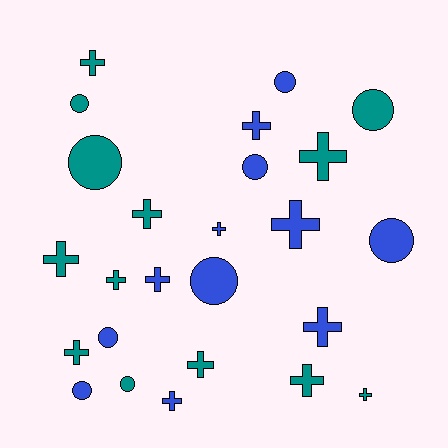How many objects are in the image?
There are 25 objects.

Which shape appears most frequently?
Cross, with 15 objects.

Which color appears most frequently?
Teal, with 13 objects.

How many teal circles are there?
There are 4 teal circles.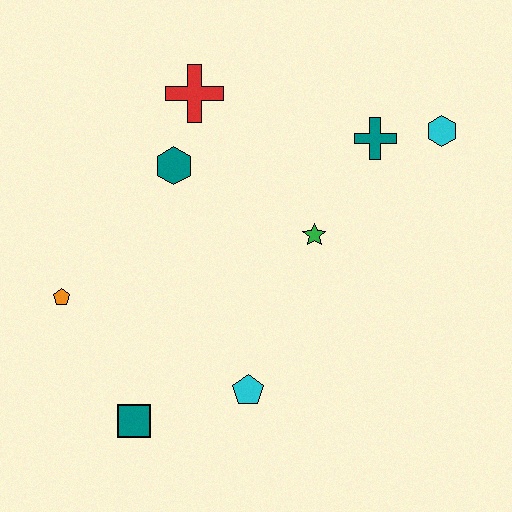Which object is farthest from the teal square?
The cyan hexagon is farthest from the teal square.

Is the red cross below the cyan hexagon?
No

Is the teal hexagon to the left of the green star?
Yes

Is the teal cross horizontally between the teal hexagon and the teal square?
No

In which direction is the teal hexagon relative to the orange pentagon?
The teal hexagon is above the orange pentagon.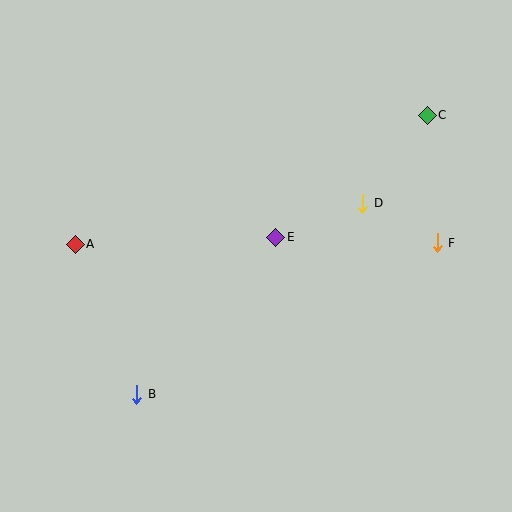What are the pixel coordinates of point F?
Point F is at (437, 243).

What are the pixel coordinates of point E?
Point E is at (276, 237).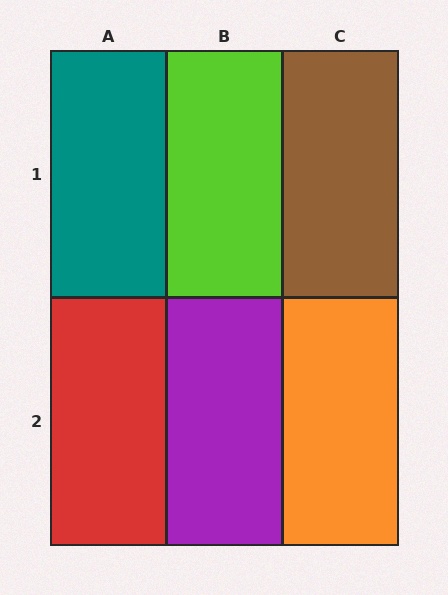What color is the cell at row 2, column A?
Red.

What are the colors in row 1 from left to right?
Teal, lime, brown.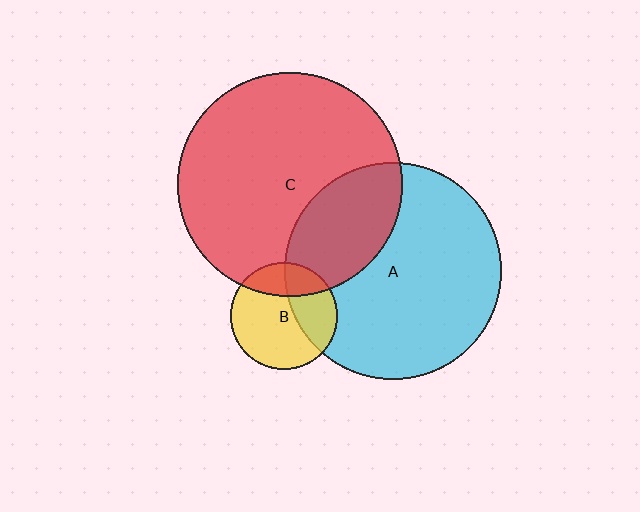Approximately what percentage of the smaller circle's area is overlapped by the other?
Approximately 25%.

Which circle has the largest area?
Circle C (red).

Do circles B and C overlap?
Yes.